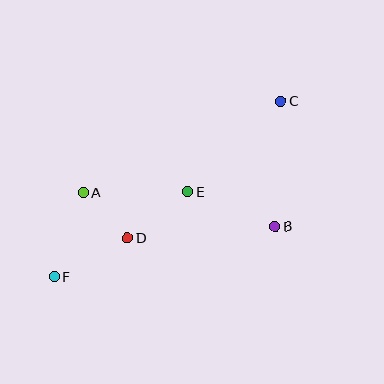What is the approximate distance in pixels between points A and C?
The distance between A and C is approximately 218 pixels.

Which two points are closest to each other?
Points A and D are closest to each other.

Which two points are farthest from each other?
Points C and F are farthest from each other.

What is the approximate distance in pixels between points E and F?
The distance between E and F is approximately 158 pixels.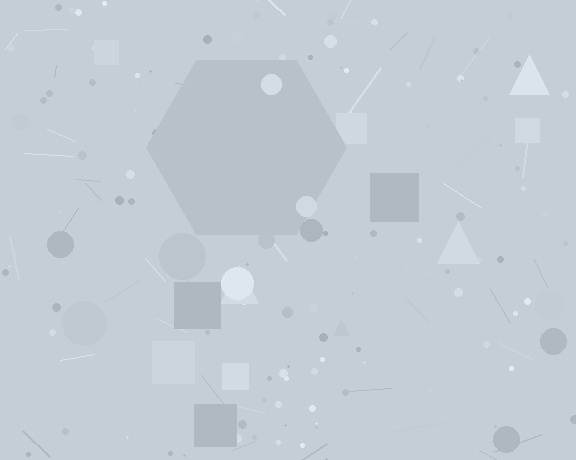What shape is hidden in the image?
A hexagon is hidden in the image.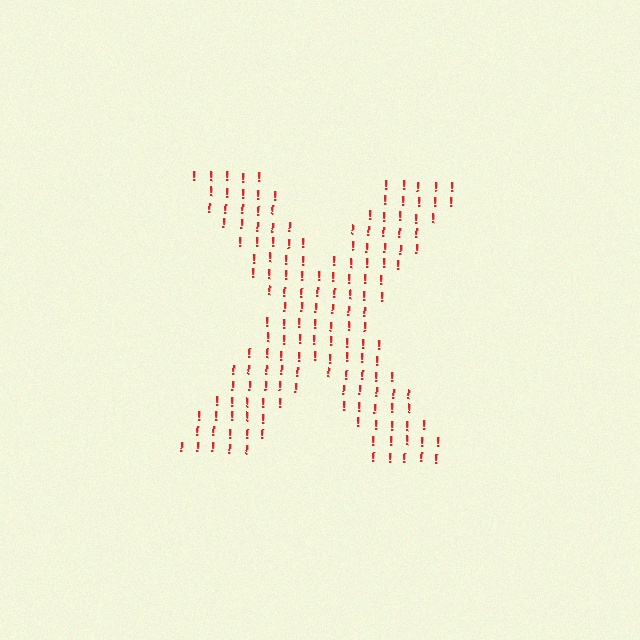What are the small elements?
The small elements are exclamation marks.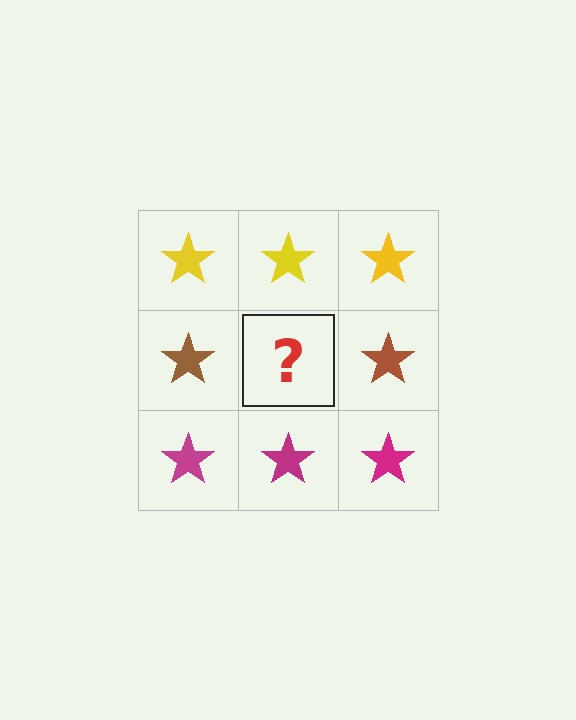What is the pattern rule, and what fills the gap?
The rule is that each row has a consistent color. The gap should be filled with a brown star.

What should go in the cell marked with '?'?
The missing cell should contain a brown star.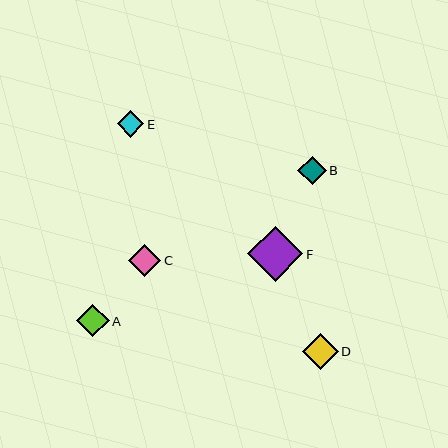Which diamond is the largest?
Diamond F is the largest with a size of approximately 55 pixels.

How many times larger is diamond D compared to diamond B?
Diamond D is approximately 1.3 times the size of diamond B.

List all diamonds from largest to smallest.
From largest to smallest: F, D, A, C, B, E.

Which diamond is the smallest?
Diamond E is the smallest with a size of approximately 27 pixels.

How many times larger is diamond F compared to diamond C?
Diamond F is approximately 1.7 times the size of diamond C.